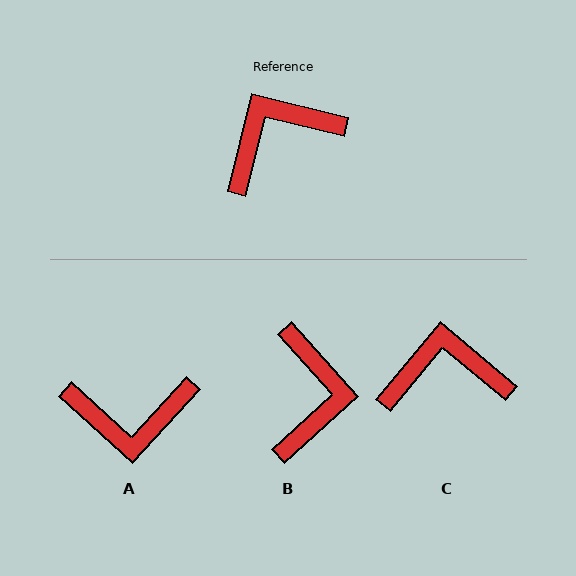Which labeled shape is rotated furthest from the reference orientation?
A, about 152 degrees away.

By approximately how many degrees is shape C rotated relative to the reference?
Approximately 26 degrees clockwise.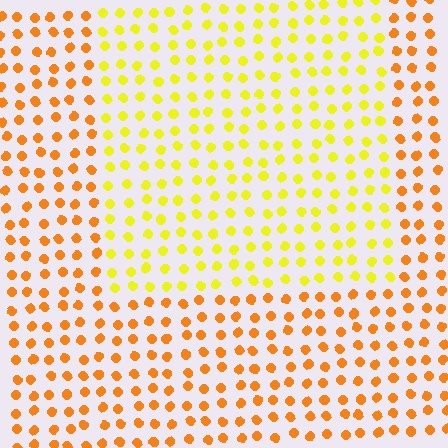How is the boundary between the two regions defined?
The boundary is defined purely by a slight shift in hue (about 34 degrees). Spacing, size, and orientation are identical on both sides.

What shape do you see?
I see a rectangle.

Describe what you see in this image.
The image is filled with small orange elements in a uniform arrangement. A rectangle-shaped region is visible where the elements are tinted to a slightly different hue, forming a subtle color boundary.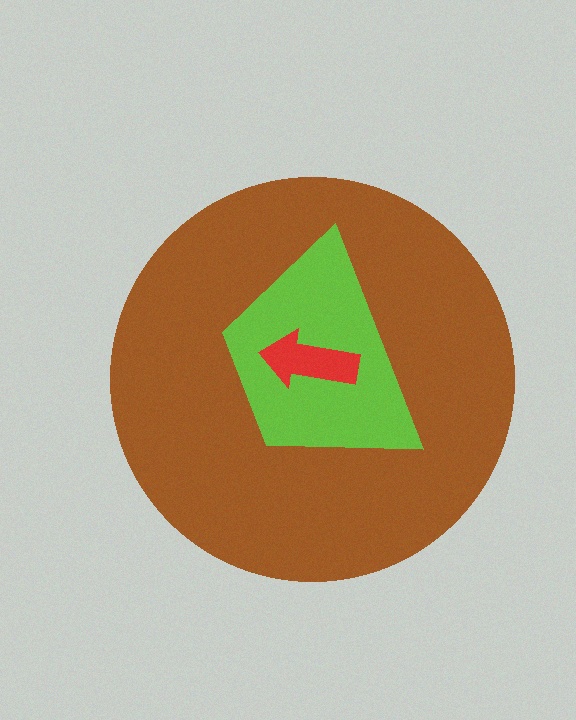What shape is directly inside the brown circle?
The lime trapezoid.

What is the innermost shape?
The red arrow.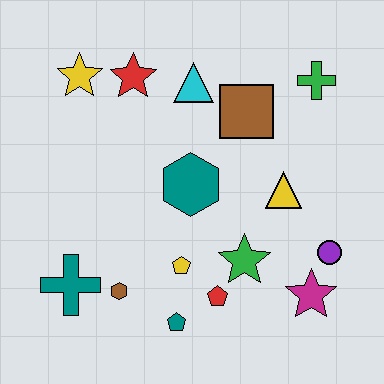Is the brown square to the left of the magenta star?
Yes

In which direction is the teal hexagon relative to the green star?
The teal hexagon is above the green star.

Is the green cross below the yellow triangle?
No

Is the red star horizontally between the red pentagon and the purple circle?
No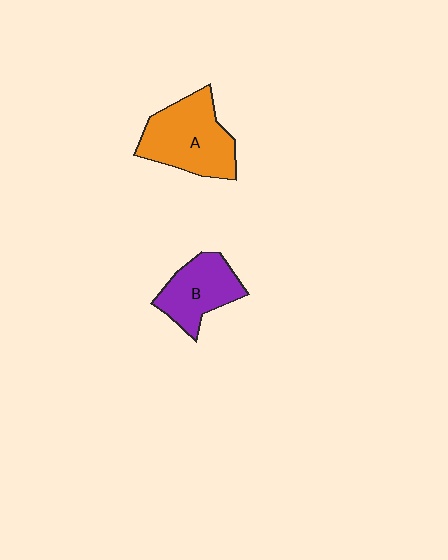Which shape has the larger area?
Shape A (orange).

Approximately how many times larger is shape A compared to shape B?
Approximately 1.4 times.